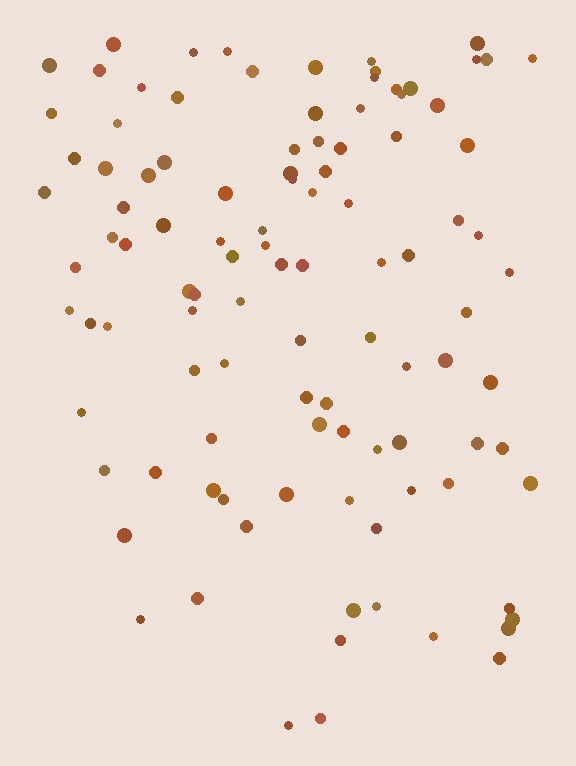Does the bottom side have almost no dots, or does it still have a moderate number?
Still a moderate number, just noticeably fewer than the top.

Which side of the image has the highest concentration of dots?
The top.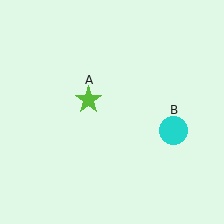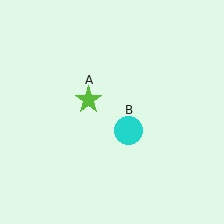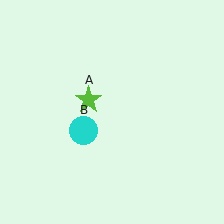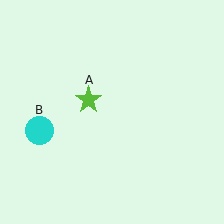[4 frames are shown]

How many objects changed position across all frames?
1 object changed position: cyan circle (object B).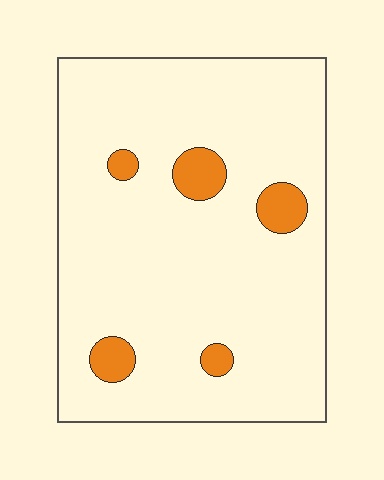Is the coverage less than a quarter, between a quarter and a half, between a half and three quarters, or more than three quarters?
Less than a quarter.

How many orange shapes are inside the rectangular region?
5.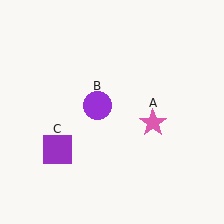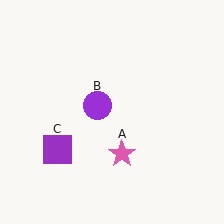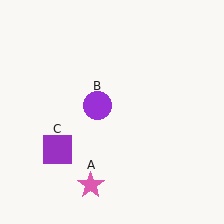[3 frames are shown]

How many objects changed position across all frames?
1 object changed position: pink star (object A).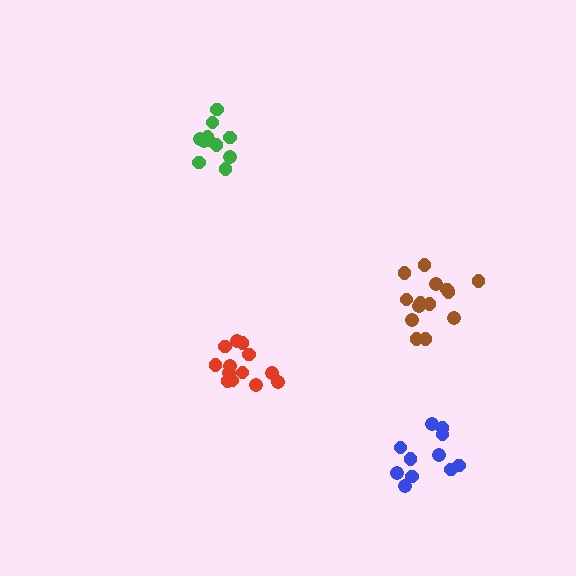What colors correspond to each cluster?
The clusters are colored: red, green, brown, blue.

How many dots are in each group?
Group 1: 13 dots, Group 2: 11 dots, Group 3: 14 dots, Group 4: 11 dots (49 total).